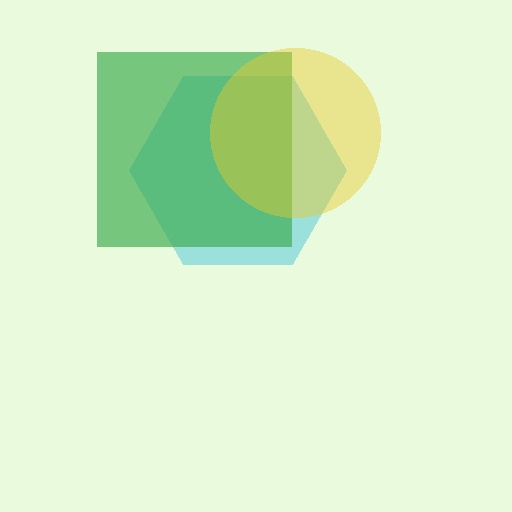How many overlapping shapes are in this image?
There are 3 overlapping shapes in the image.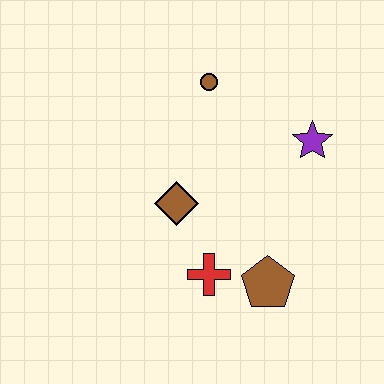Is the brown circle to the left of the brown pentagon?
Yes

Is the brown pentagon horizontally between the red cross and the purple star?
Yes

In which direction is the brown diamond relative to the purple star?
The brown diamond is to the left of the purple star.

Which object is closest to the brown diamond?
The red cross is closest to the brown diamond.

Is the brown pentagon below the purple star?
Yes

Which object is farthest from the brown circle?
The brown pentagon is farthest from the brown circle.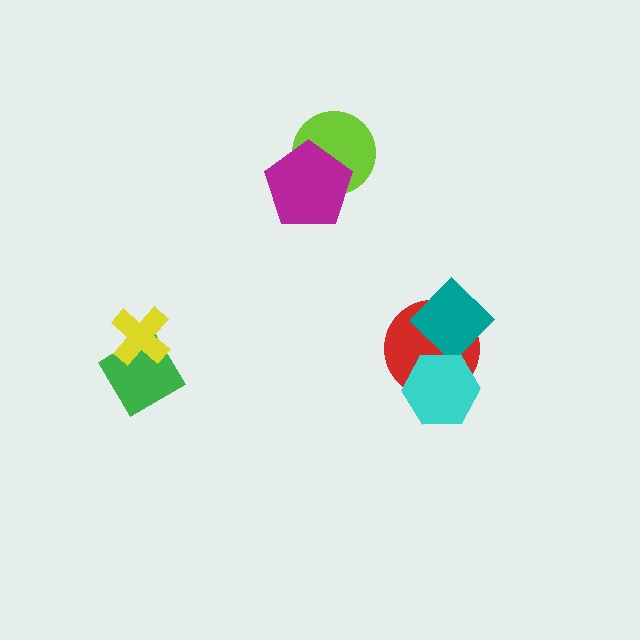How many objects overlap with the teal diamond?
1 object overlaps with the teal diamond.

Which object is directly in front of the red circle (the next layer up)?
The teal diamond is directly in front of the red circle.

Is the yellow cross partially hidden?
No, no other shape covers it.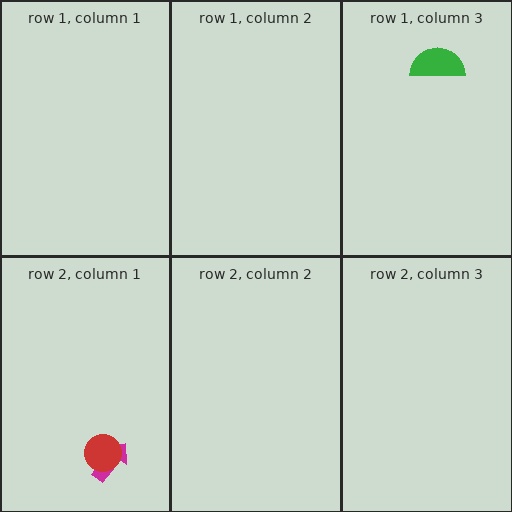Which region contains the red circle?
The row 2, column 1 region.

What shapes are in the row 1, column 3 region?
The green semicircle.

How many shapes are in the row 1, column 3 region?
1.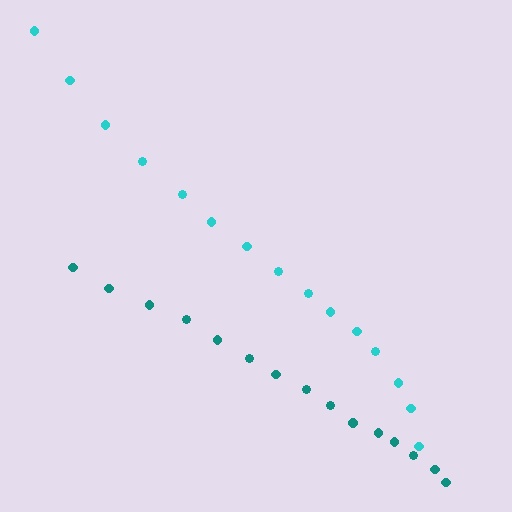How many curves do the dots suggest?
There are 2 distinct paths.